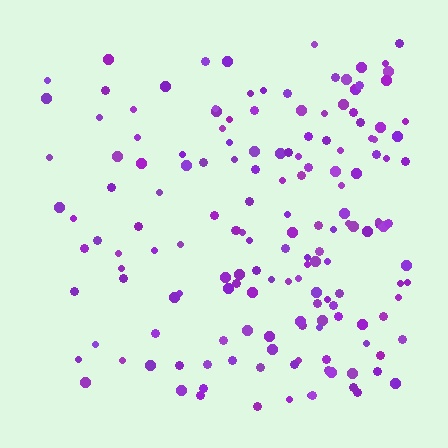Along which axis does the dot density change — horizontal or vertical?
Horizontal.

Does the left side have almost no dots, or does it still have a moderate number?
Still a moderate number, just noticeably fewer than the right.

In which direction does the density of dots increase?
From left to right, with the right side densest.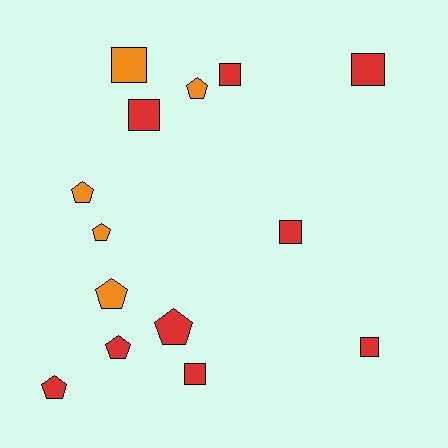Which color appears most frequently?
Red, with 9 objects.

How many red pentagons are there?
There are 3 red pentagons.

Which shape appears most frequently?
Pentagon, with 7 objects.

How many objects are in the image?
There are 14 objects.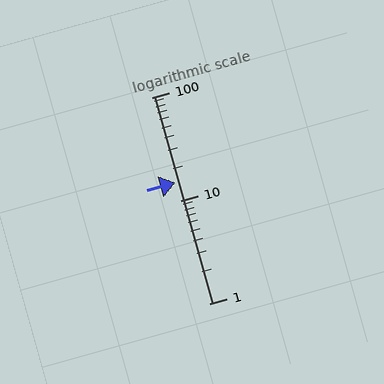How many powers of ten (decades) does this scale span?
The scale spans 2 decades, from 1 to 100.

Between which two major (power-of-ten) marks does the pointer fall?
The pointer is between 10 and 100.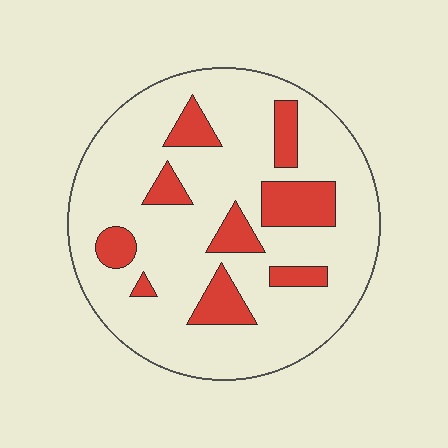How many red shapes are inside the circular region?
9.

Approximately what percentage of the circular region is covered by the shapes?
Approximately 20%.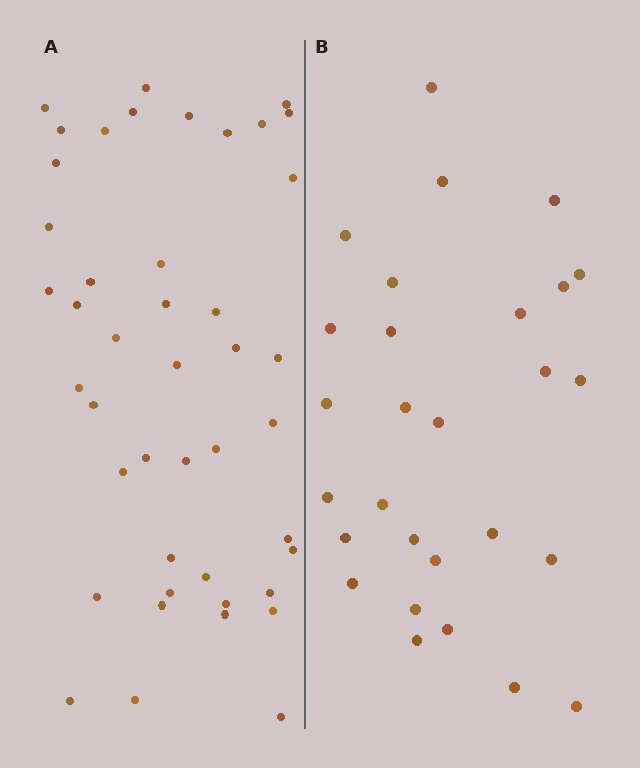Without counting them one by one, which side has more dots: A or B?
Region A (the left region) has more dots.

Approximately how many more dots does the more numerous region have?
Region A has approximately 15 more dots than region B.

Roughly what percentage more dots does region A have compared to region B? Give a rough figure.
About 55% more.